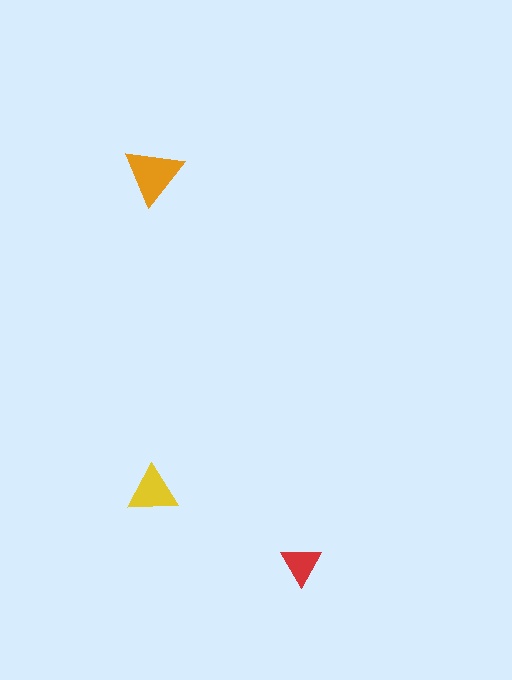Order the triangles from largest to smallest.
the orange one, the yellow one, the red one.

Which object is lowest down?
The red triangle is bottommost.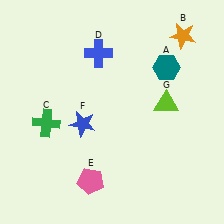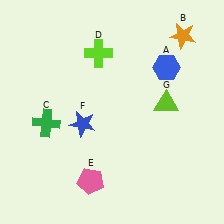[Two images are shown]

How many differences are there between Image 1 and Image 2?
There are 2 differences between the two images.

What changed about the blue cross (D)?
In Image 1, D is blue. In Image 2, it changed to lime.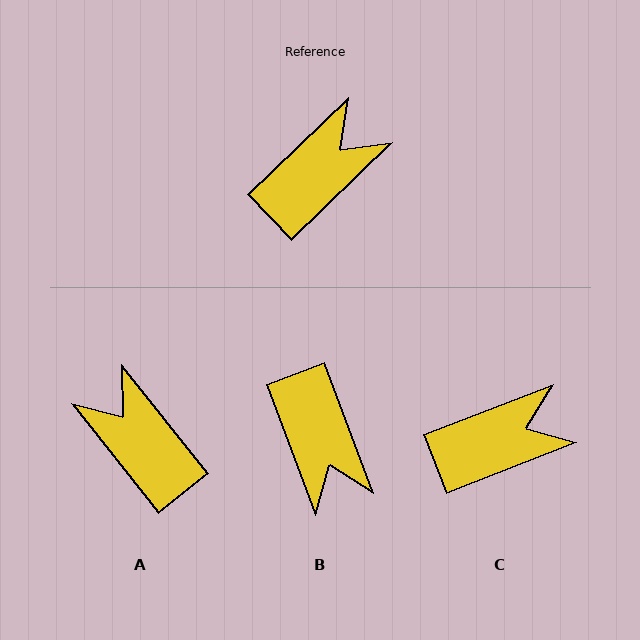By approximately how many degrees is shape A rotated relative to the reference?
Approximately 84 degrees counter-clockwise.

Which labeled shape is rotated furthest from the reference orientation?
B, about 114 degrees away.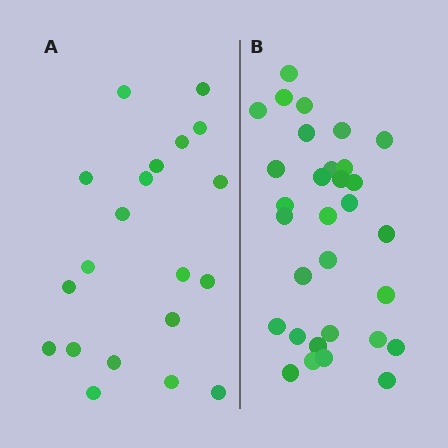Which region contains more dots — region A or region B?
Region B (the right region) has more dots.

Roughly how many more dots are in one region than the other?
Region B has roughly 12 or so more dots than region A.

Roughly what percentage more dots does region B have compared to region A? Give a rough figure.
About 55% more.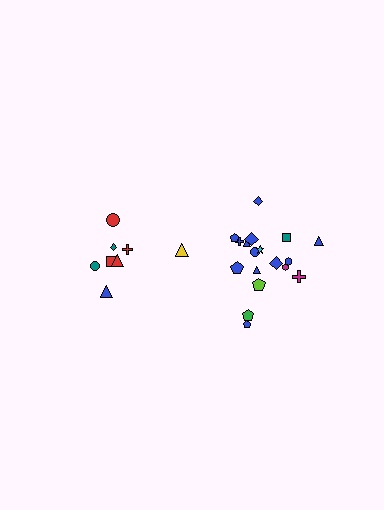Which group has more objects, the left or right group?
The right group.